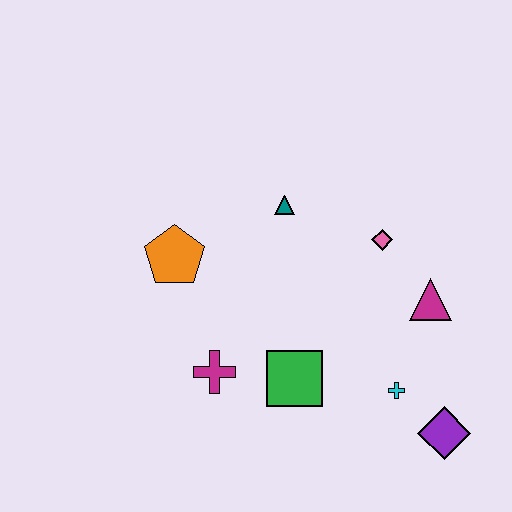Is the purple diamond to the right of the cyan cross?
Yes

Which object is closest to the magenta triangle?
The pink diamond is closest to the magenta triangle.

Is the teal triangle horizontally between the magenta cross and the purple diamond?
Yes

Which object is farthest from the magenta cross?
The purple diamond is farthest from the magenta cross.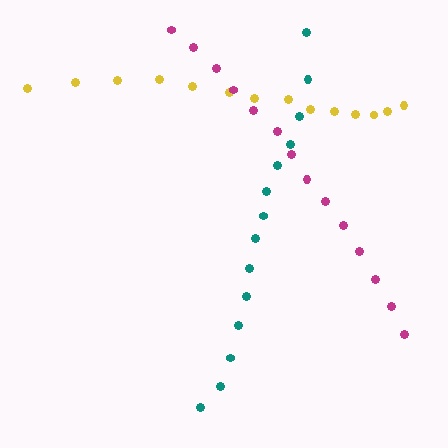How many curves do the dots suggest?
There are 3 distinct paths.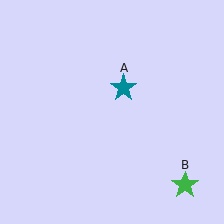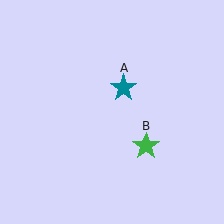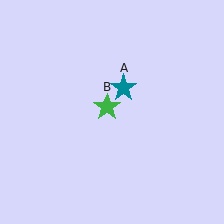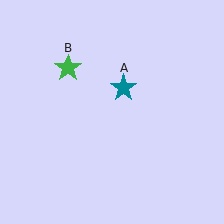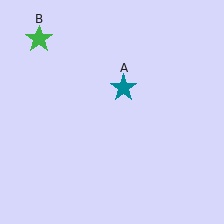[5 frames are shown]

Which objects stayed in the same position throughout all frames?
Teal star (object A) remained stationary.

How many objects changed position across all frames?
1 object changed position: green star (object B).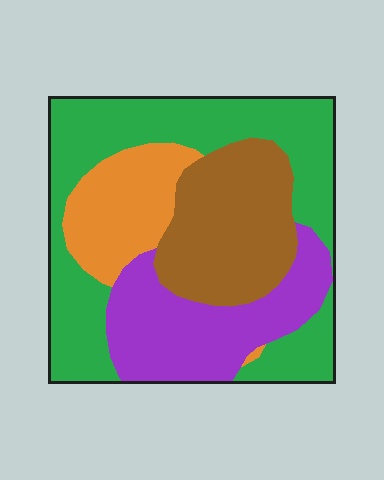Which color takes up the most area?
Green, at roughly 40%.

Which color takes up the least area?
Orange, at roughly 15%.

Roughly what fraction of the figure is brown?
Brown covers 22% of the figure.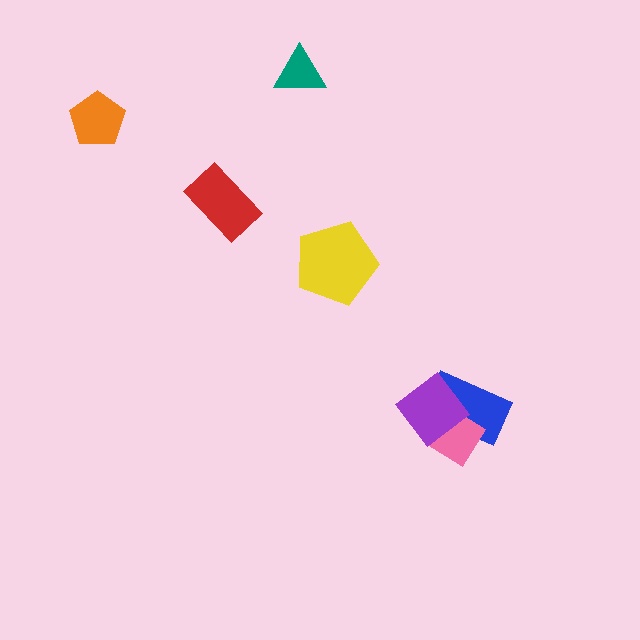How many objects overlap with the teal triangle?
0 objects overlap with the teal triangle.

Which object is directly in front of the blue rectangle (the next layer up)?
The pink diamond is directly in front of the blue rectangle.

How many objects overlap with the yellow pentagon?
0 objects overlap with the yellow pentagon.